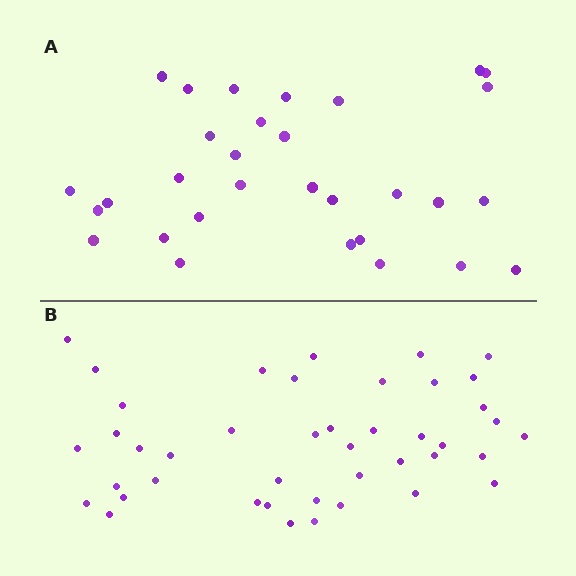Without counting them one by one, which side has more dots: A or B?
Region B (the bottom region) has more dots.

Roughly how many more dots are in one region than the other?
Region B has roughly 12 or so more dots than region A.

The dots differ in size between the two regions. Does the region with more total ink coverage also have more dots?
No. Region A has more total ink coverage because its dots are larger, but region B actually contains more individual dots. Total area can be misleading — the number of items is what matters here.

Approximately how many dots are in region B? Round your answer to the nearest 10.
About 40 dots. (The exact count is 43, which rounds to 40.)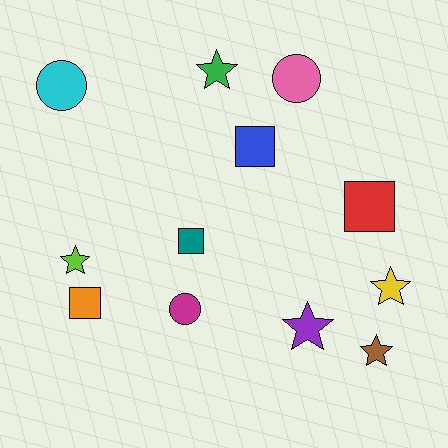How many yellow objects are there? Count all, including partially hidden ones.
There is 1 yellow object.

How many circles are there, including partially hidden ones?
There are 3 circles.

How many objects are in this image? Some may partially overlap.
There are 12 objects.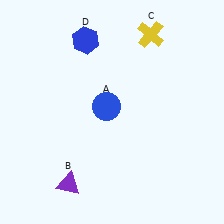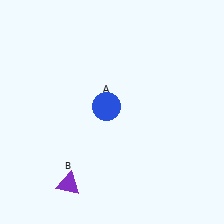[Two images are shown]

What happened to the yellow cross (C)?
The yellow cross (C) was removed in Image 2. It was in the top-right area of Image 1.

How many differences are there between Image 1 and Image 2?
There are 2 differences between the two images.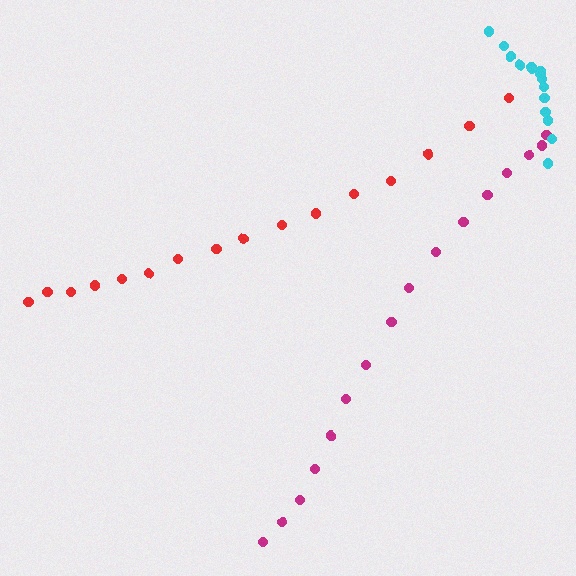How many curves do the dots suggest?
There are 3 distinct paths.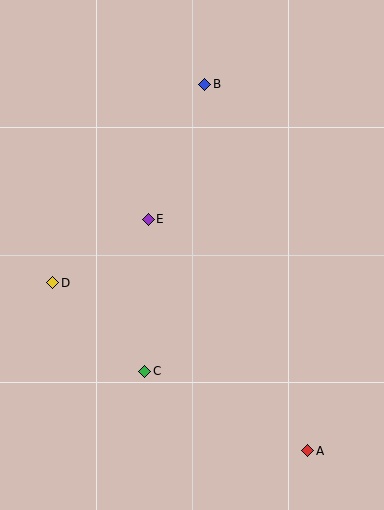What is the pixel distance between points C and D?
The distance between C and D is 128 pixels.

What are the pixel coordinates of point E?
Point E is at (148, 219).